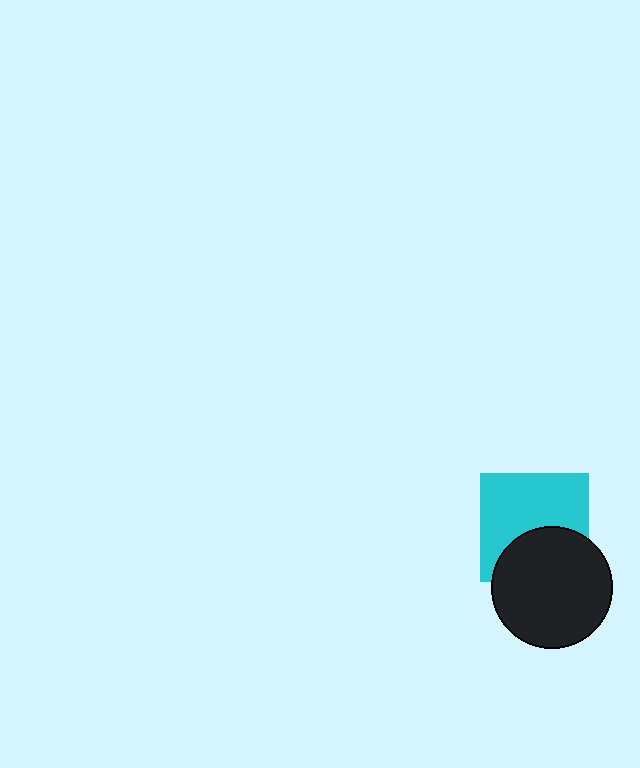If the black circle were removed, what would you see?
You would see the complete cyan square.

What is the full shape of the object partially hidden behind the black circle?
The partially hidden object is a cyan square.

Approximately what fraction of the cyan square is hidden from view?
Roughly 38% of the cyan square is hidden behind the black circle.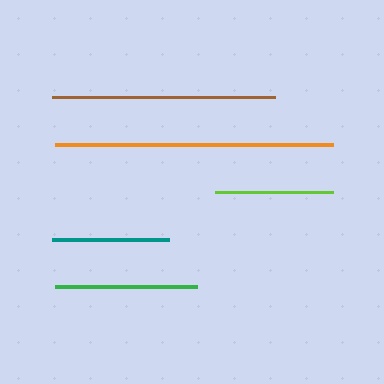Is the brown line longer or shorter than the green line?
The brown line is longer than the green line.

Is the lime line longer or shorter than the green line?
The green line is longer than the lime line.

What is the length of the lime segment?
The lime segment is approximately 117 pixels long.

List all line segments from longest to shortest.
From longest to shortest: orange, brown, green, lime, teal.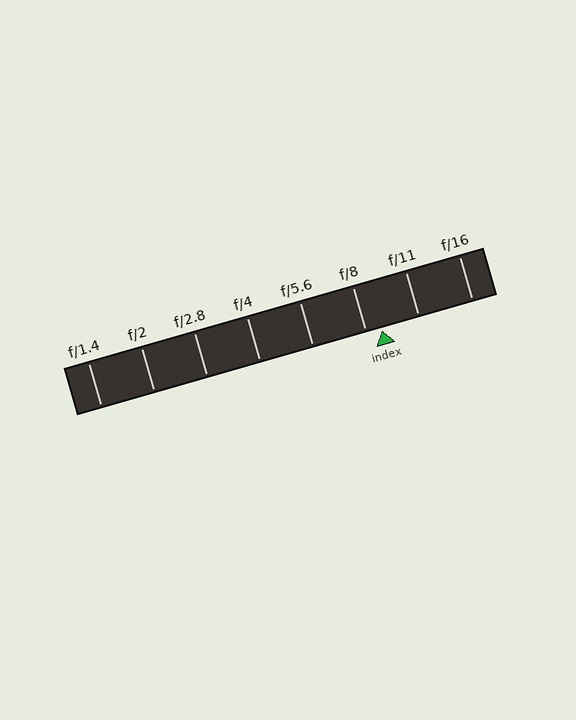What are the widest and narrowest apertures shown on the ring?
The widest aperture shown is f/1.4 and the narrowest is f/16.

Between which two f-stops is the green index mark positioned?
The index mark is between f/8 and f/11.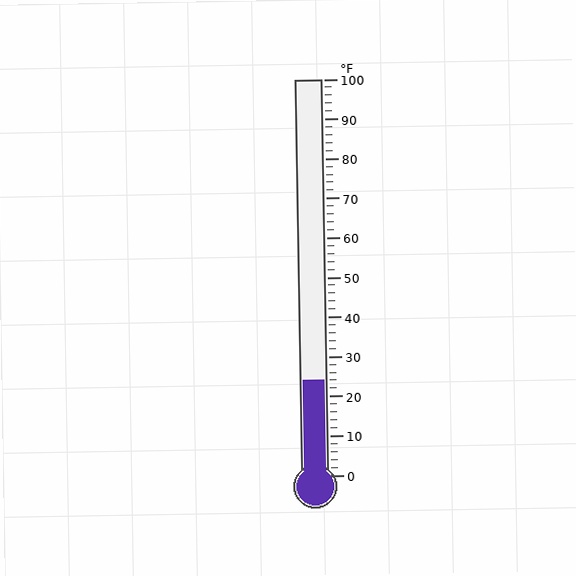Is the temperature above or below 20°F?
The temperature is above 20°F.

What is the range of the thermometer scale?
The thermometer scale ranges from 0°F to 100°F.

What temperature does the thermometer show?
The thermometer shows approximately 24°F.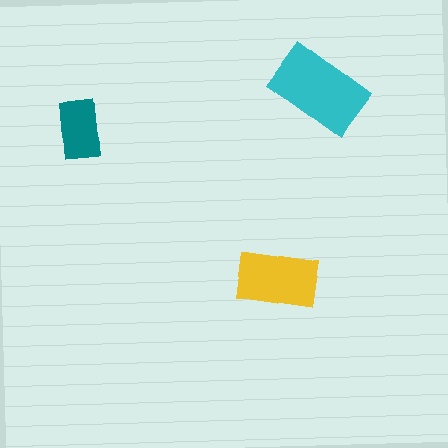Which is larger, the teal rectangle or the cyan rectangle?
The cyan one.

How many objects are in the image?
There are 3 objects in the image.